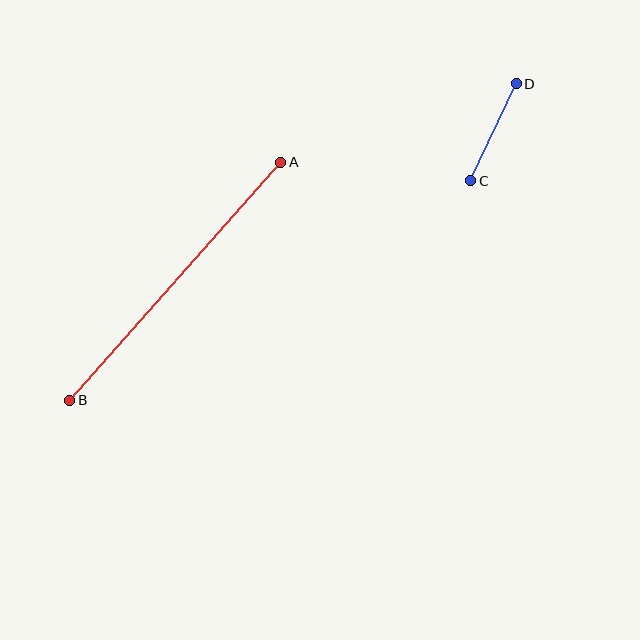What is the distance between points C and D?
The distance is approximately 107 pixels.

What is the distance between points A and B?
The distance is approximately 318 pixels.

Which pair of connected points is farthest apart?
Points A and B are farthest apart.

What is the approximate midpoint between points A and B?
The midpoint is at approximately (175, 281) pixels.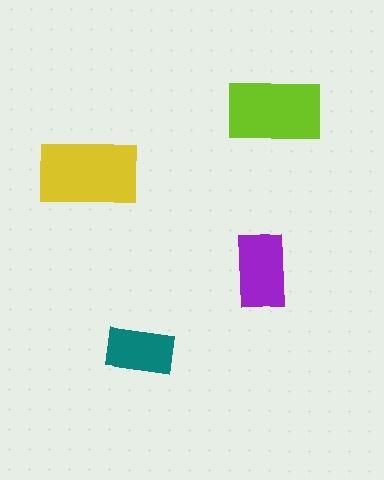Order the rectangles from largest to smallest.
the yellow one, the lime one, the purple one, the teal one.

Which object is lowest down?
The teal rectangle is bottommost.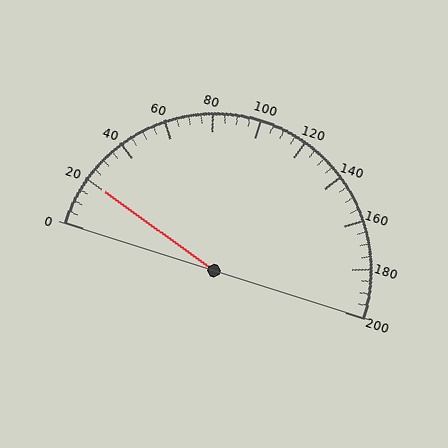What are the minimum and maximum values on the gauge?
The gauge ranges from 0 to 200.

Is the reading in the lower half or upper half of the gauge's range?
The reading is in the lower half of the range (0 to 200).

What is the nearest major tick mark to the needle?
The nearest major tick mark is 20.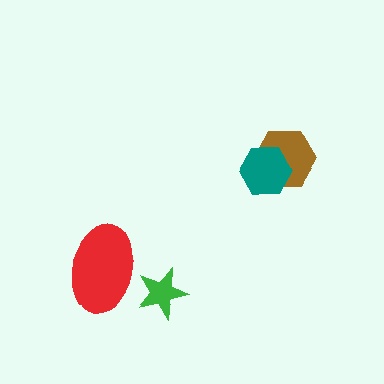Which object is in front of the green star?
The red ellipse is in front of the green star.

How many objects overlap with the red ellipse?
1 object overlaps with the red ellipse.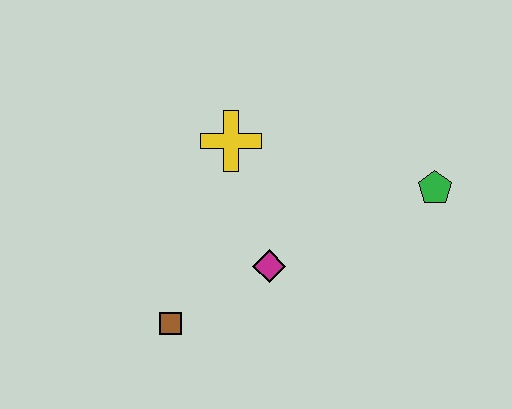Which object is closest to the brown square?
The magenta diamond is closest to the brown square.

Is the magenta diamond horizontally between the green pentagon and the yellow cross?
Yes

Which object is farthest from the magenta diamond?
The green pentagon is farthest from the magenta diamond.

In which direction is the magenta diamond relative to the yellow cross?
The magenta diamond is below the yellow cross.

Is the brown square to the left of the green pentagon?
Yes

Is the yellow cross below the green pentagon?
No